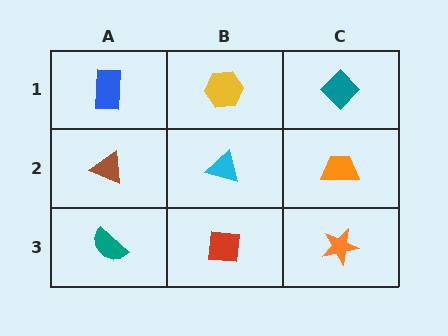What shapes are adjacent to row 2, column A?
A blue rectangle (row 1, column A), a teal semicircle (row 3, column A), a cyan triangle (row 2, column B).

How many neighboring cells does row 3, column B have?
3.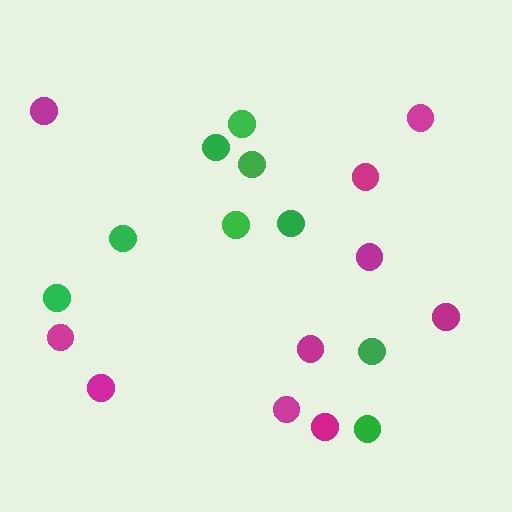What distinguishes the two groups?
There are 2 groups: one group of magenta circles (10) and one group of green circles (9).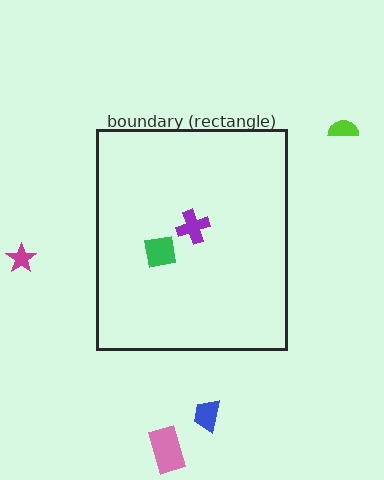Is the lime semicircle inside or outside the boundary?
Outside.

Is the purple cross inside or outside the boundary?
Inside.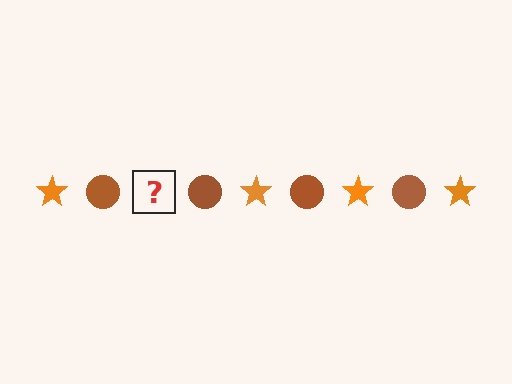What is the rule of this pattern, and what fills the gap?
The rule is that the pattern alternates between orange star and brown circle. The gap should be filled with an orange star.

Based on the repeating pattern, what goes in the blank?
The blank should be an orange star.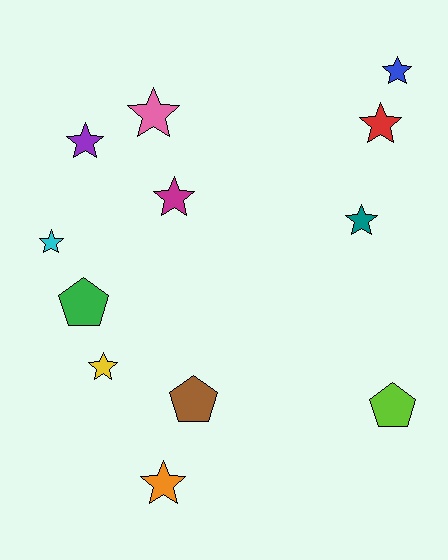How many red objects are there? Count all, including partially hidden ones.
There is 1 red object.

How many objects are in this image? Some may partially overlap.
There are 12 objects.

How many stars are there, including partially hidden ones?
There are 9 stars.